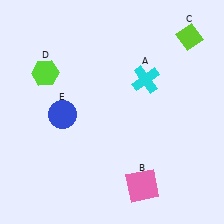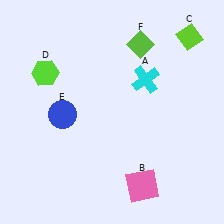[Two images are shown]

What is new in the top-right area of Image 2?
A lime diamond (F) was added in the top-right area of Image 2.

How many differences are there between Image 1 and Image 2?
There is 1 difference between the two images.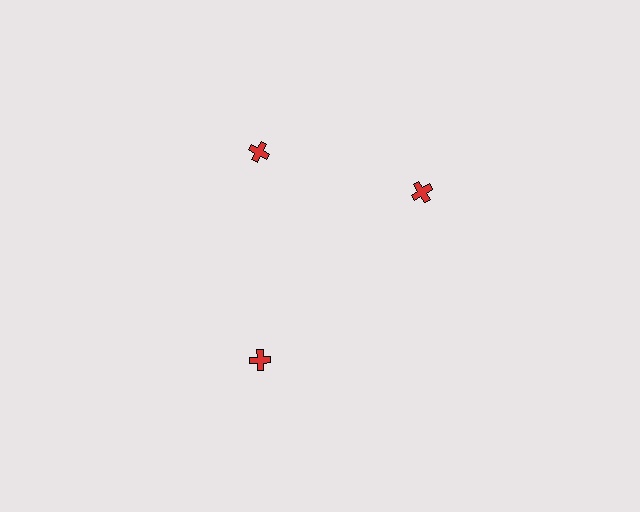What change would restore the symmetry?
The symmetry would be restored by rotating it back into even spacing with its neighbors so that all 3 crosses sit at equal angles and equal distance from the center.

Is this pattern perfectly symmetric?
No. The 3 red crosses are arranged in a ring, but one element near the 3 o'clock position is rotated out of alignment along the ring, breaking the 3-fold rotational symmetry.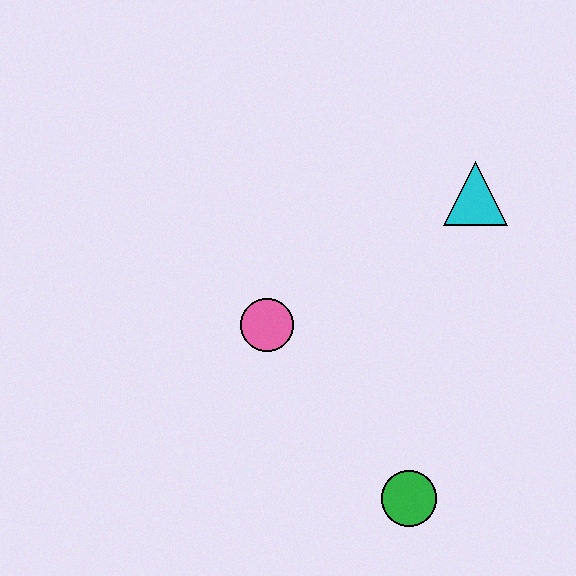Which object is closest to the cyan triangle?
The pink circle is closest to the cyan triangle.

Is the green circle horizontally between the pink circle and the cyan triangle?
Yes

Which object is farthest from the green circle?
The cyan triangle is farthest from the green circle.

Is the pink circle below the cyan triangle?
Yes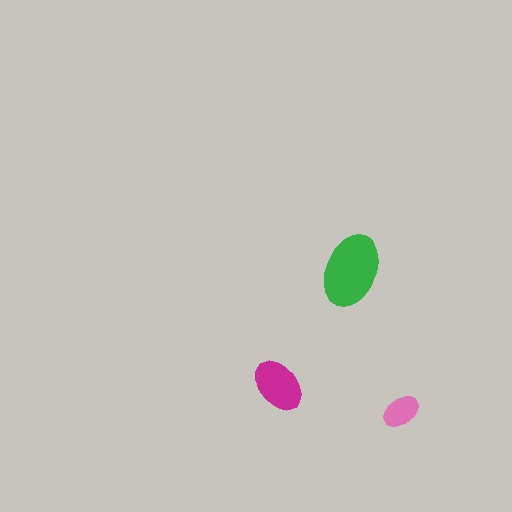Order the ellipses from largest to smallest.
the green one, the magenta one, the pink one.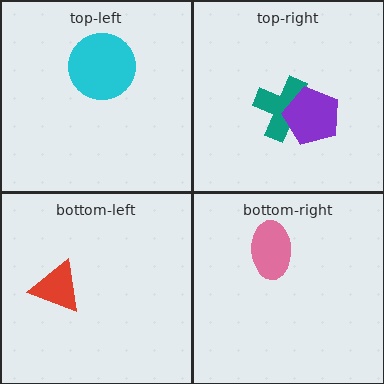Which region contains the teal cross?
The top-right region.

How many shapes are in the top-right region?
2.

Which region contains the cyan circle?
The top-left region.